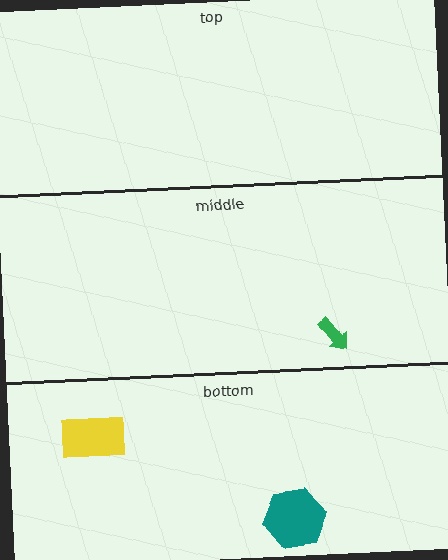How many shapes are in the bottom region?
2.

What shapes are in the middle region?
The green arrow.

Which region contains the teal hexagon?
The bottom region.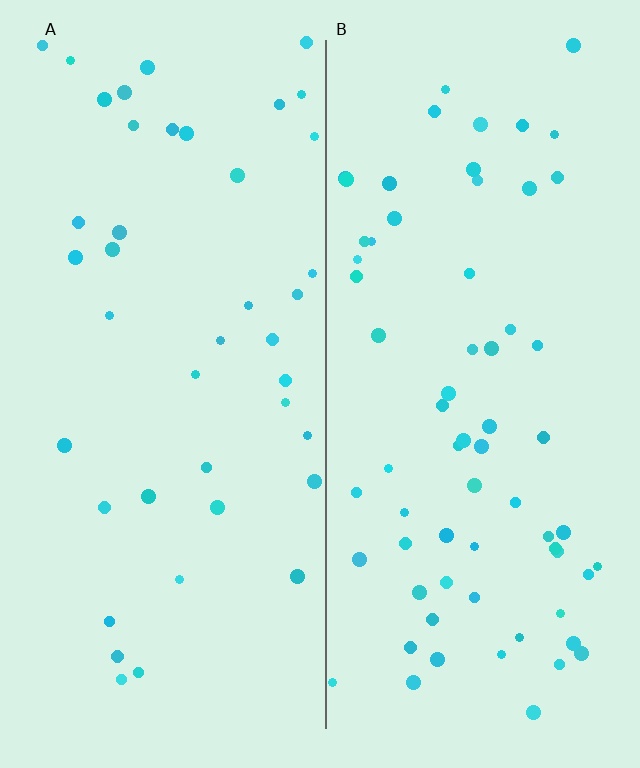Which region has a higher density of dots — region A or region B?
B (the right).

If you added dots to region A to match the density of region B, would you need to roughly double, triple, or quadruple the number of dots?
Approximately double.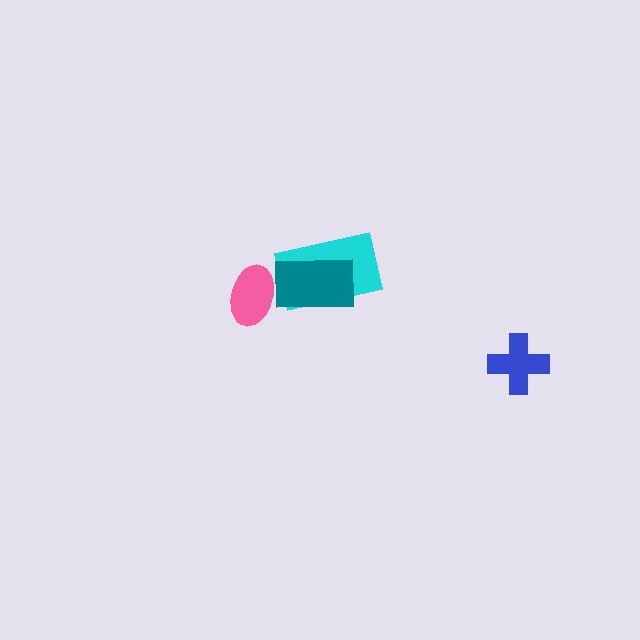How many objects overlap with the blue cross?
0 objects overlap with the blue cross.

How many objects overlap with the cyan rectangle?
1 object overlaps with the cyan rectangle.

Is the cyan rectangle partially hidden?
Yes, it is partially covered by another shape.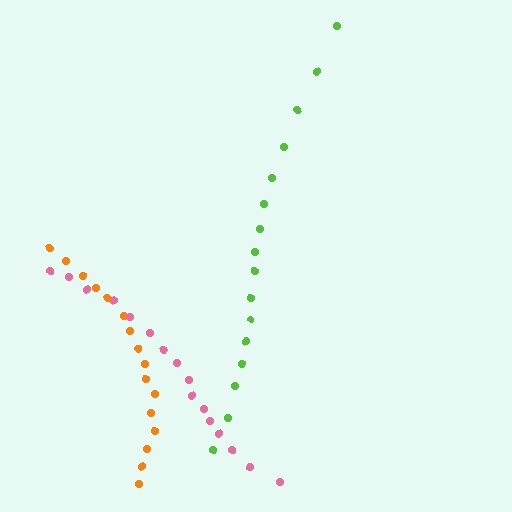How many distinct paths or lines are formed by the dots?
There are 3 distinct paths.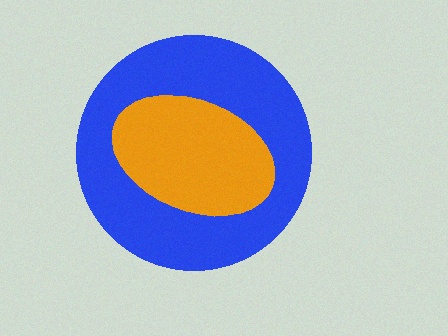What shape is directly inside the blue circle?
The orange ellipse.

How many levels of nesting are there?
2.